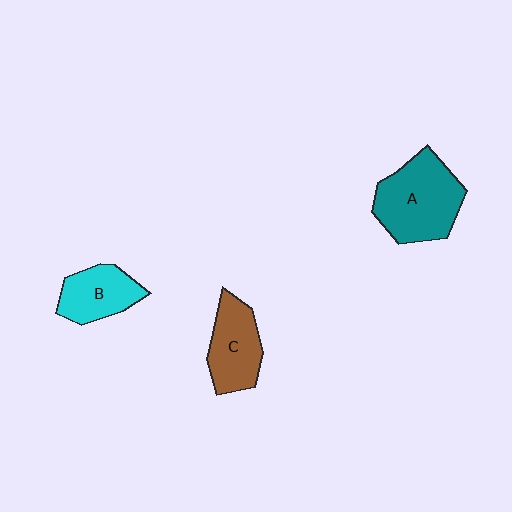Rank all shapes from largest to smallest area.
From largest to smallest: A (teal), C (brown), B (cyan).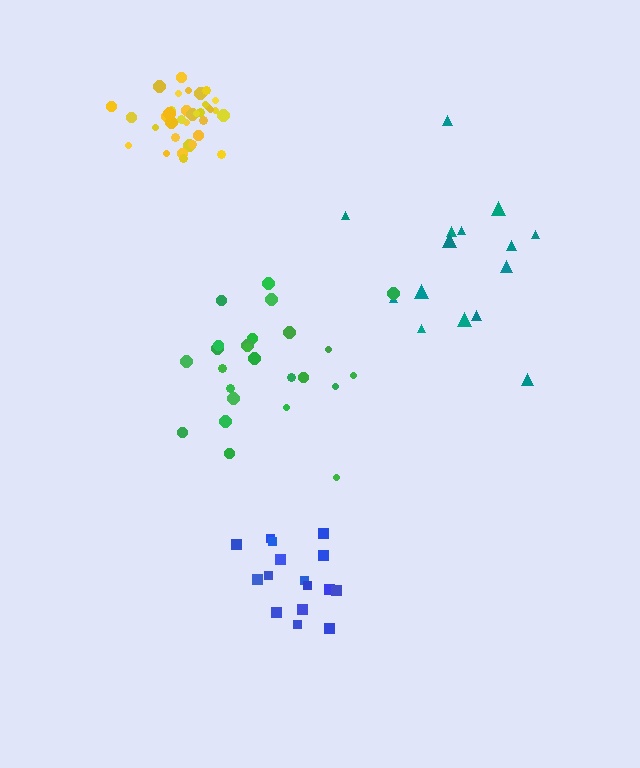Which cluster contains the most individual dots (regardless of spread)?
Yellow (35).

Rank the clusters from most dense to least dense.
yellow, blue, green, teal.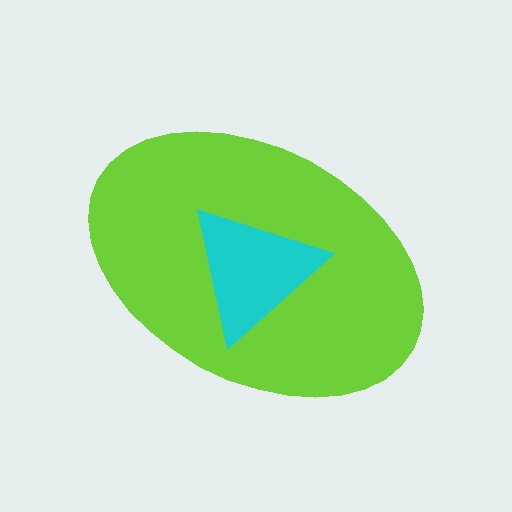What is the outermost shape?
The lime ellipse.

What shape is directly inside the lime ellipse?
The cyan triangle.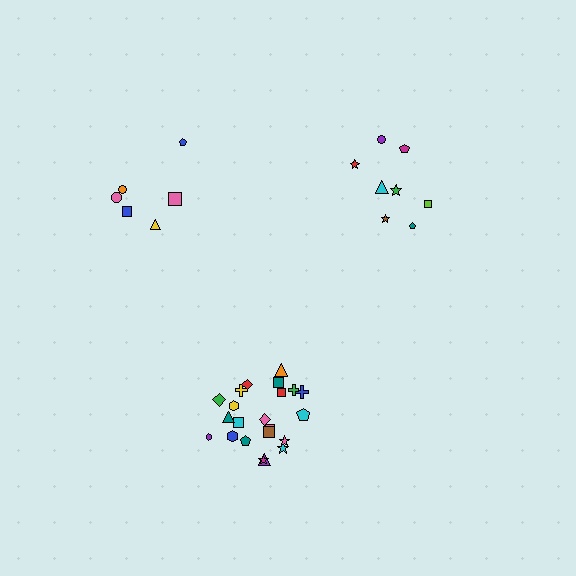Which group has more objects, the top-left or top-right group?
The top-right group.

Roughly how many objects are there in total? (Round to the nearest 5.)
Roughly 35 objects in total.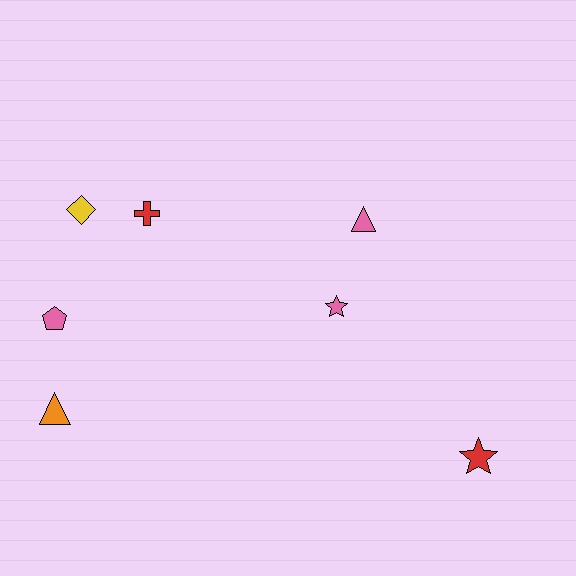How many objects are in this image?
There are 7 objects.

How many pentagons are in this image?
There is 1 pentagon.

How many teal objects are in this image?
There are no teal objects.